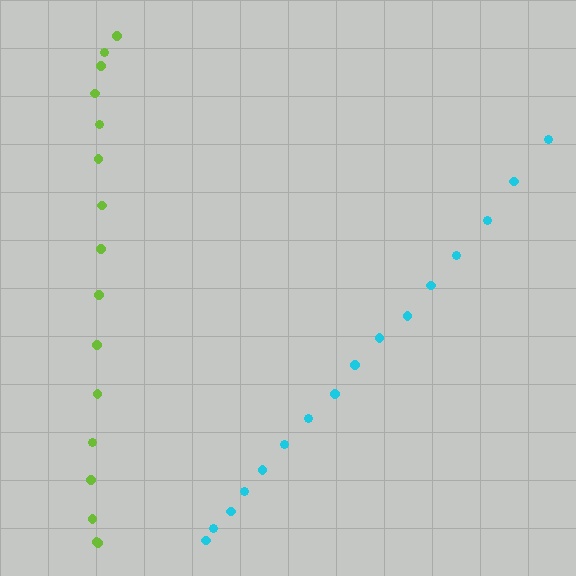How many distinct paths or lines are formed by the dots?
There are 2 distinct paths.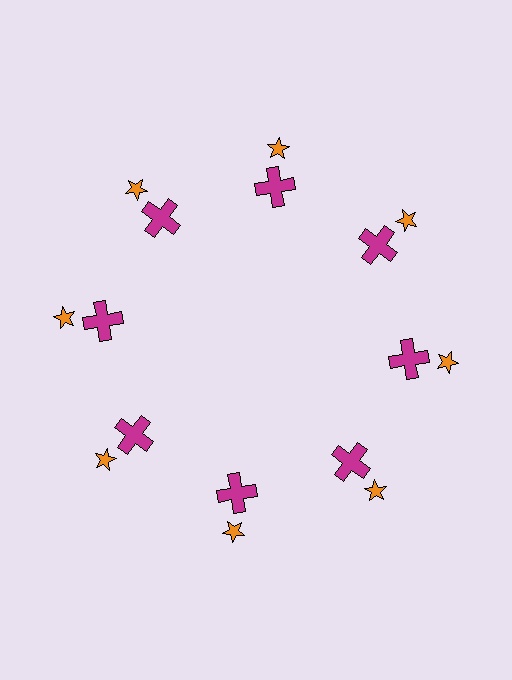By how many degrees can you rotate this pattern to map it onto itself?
The pattern maps onto itself every 45 degrees of rotation.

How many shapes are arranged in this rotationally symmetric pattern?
There are 16 shapes, arranged in 8 groups of 2.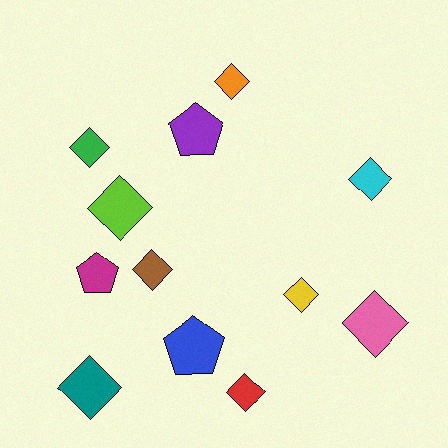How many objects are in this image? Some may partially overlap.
There are 12 objects.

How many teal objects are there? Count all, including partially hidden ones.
There is 1 teal object.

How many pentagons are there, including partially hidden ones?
There are 3 pentagons.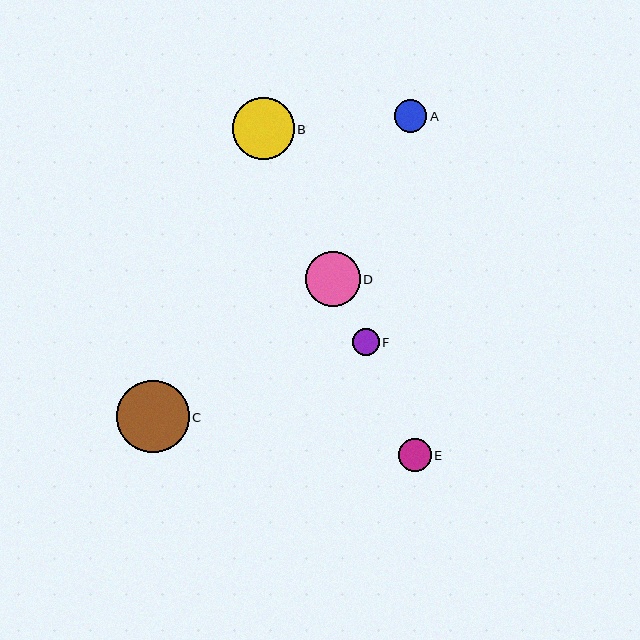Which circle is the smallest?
Circle F is the smallest with a size of approximately 27 pixels.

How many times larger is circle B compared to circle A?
Circle B is approximately 1.9 times the size of circle A.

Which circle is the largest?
Circle C is the largest with a size of approximately 73 pixels.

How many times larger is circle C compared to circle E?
Circle C is approximately 2.2 times the size of circle E.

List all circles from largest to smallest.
From largest to smallest: C, B, D, E, A, F.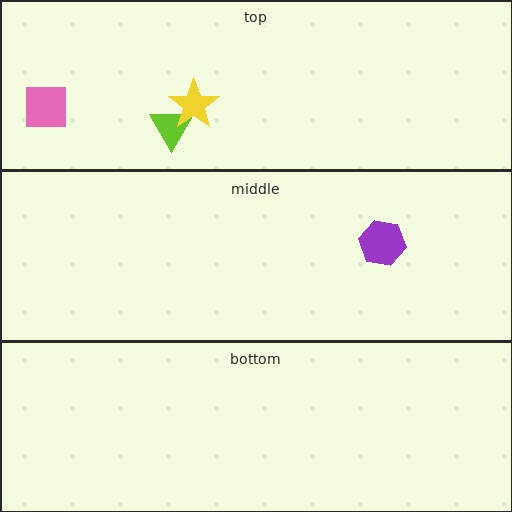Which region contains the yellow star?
The top region.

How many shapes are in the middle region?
1.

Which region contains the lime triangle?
The top region.